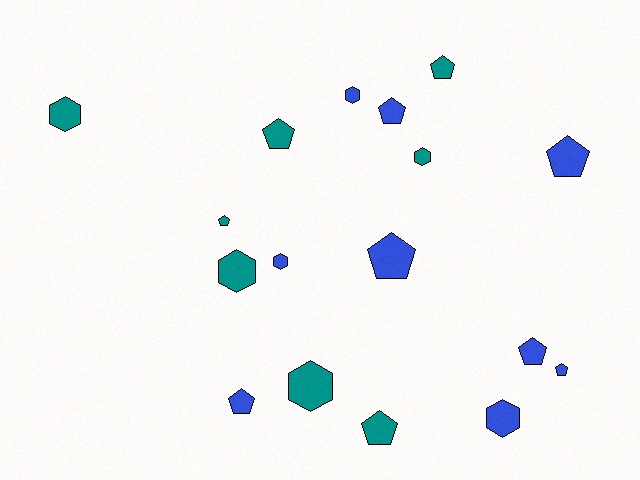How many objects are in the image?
There are 17 objects.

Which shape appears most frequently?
Pentagon, with 10 objects.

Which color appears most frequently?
Blue, with 9 objects.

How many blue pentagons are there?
There are 6 blue pentagons.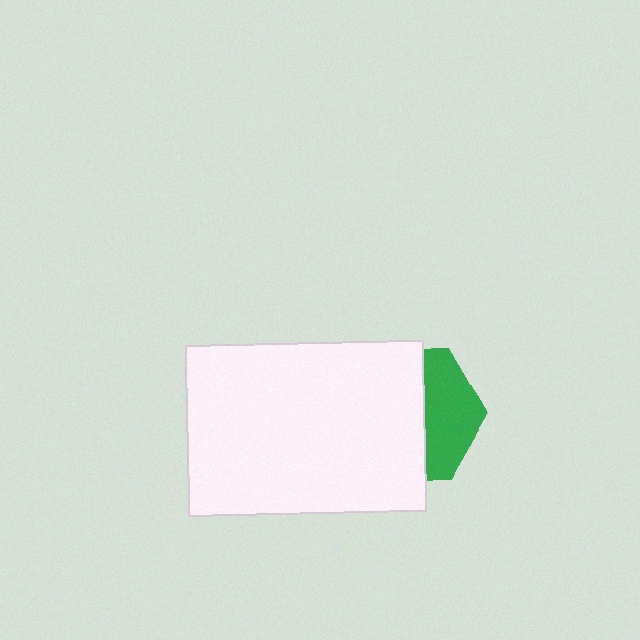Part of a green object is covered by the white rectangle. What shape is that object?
It is a hexagon.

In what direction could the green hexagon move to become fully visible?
The green hexagon could move right. That would shift it out from behind the white rectangle entirely.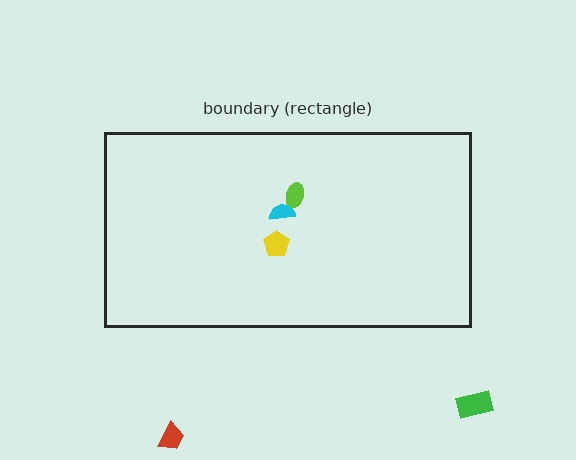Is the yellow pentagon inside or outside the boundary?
Inside.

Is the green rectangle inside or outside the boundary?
Outside.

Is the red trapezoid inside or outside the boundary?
Outside.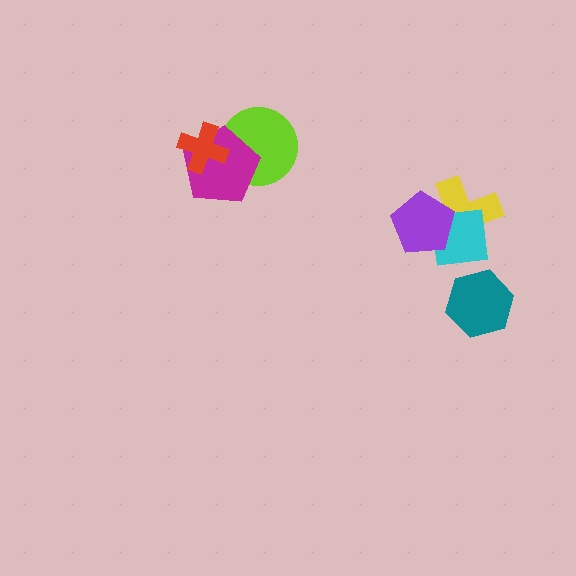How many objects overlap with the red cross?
2 objects overlap with the red cross.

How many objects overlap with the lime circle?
2 objects overlap with the lime circle.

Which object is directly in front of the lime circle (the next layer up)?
The magenta pentagon is directly in front of the lime circle.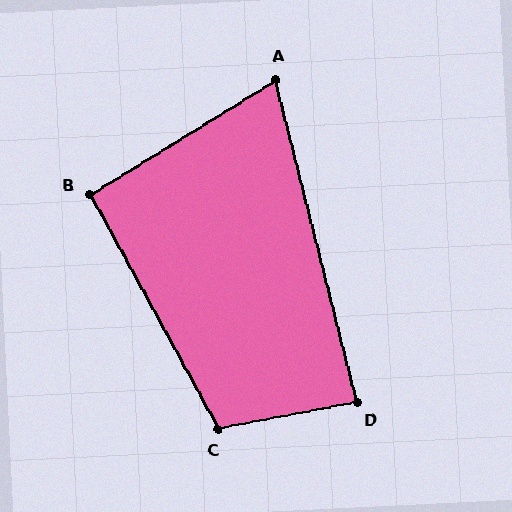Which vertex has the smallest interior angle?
A, at approximately 73 degrees.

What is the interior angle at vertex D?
Approximately 87 degrees (approximately right).